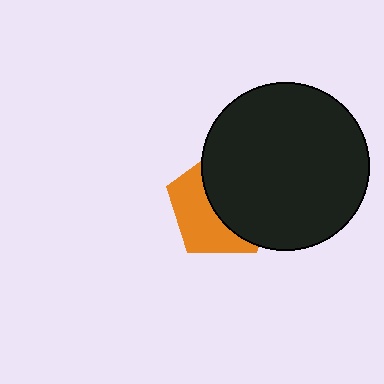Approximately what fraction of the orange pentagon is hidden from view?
Roughly 56% of the orange pentagon is hidden behind the black circle.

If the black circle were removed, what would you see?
You would see the complete orange pentagon.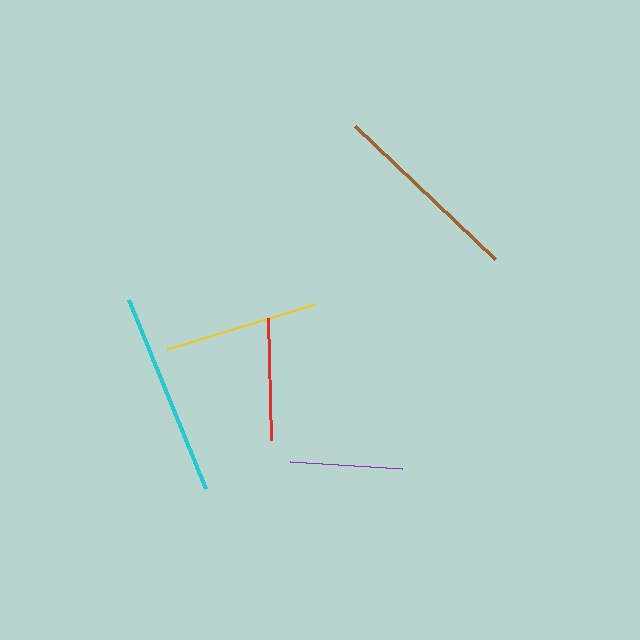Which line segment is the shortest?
The purple line is the shortest at approximately 112 pixels.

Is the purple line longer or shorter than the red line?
The red line is longer than the purple line.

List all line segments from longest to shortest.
From longest to shortest: cyan, brown, yellow, red, purple.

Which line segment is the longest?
The cyan line is the longest at approximately 204 pixels.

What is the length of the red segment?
The red segment is approximately 122 pixels long.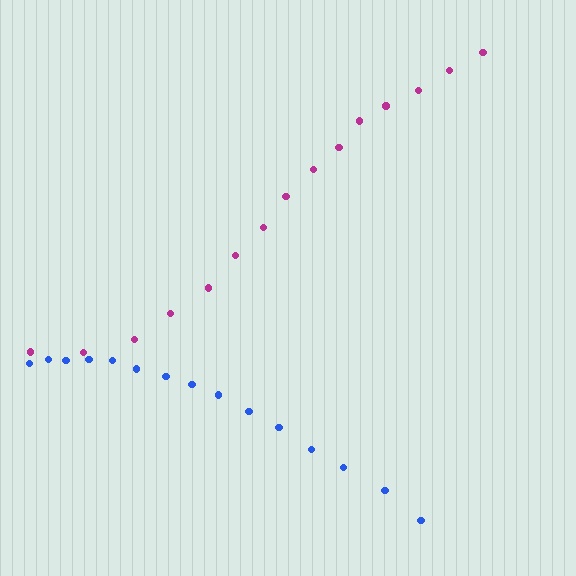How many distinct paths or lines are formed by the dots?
There are 2 distinct paths.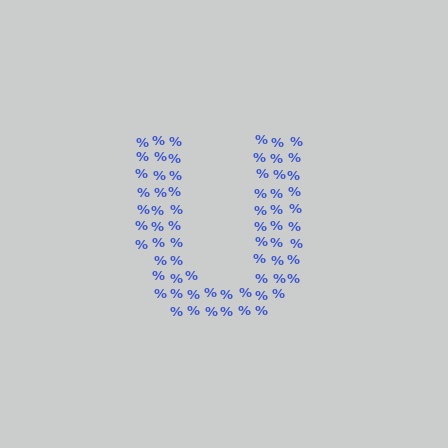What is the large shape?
The large shape is the letter U.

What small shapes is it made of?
It is made of small percent signs.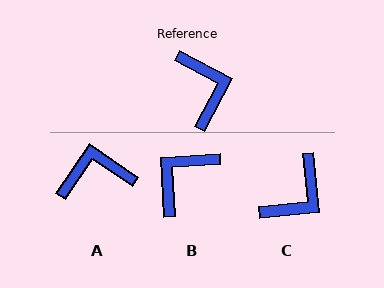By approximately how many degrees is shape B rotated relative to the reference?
Approximately 122 degrees counter-clockwise.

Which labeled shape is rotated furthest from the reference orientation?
B, about 122 degrees away.